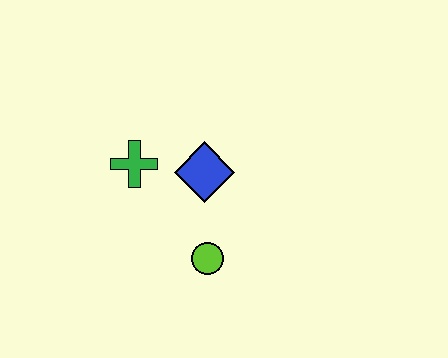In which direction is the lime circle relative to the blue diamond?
The lime circle is below the blue diamond.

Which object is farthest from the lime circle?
The green cross is farthest from the lime circle.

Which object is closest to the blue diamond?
The green cross is closest to the blue diamond.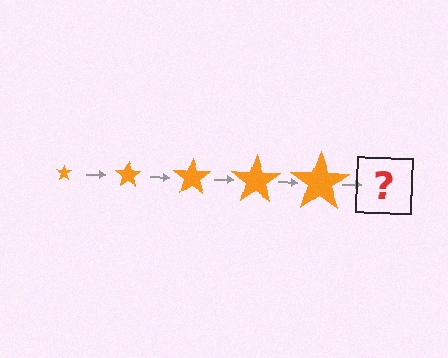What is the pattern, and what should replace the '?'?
The pattern is that the star gets progressively larger each step. The '?' should be an orange star, larger than the previous one.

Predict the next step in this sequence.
The next step is an orange star, larger than the previous one.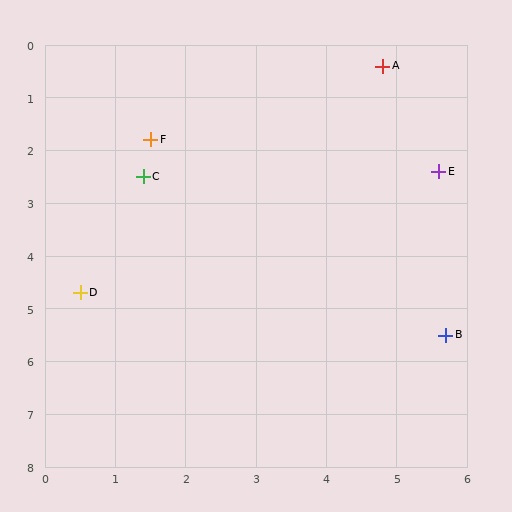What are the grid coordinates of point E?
Point E is at approximately (5.6, 2.4).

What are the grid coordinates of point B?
Point B is at approximately (5.7, 5.5).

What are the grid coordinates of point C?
Point C is at approximately (1.4, 2.5).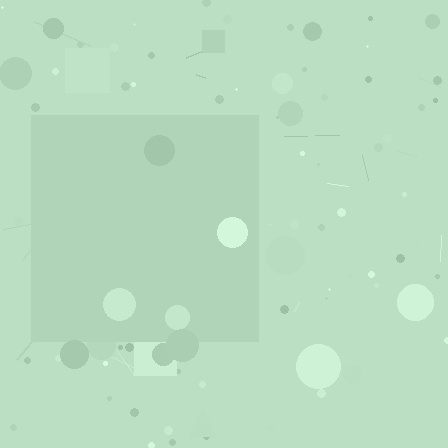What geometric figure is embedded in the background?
A square is embedded in the background.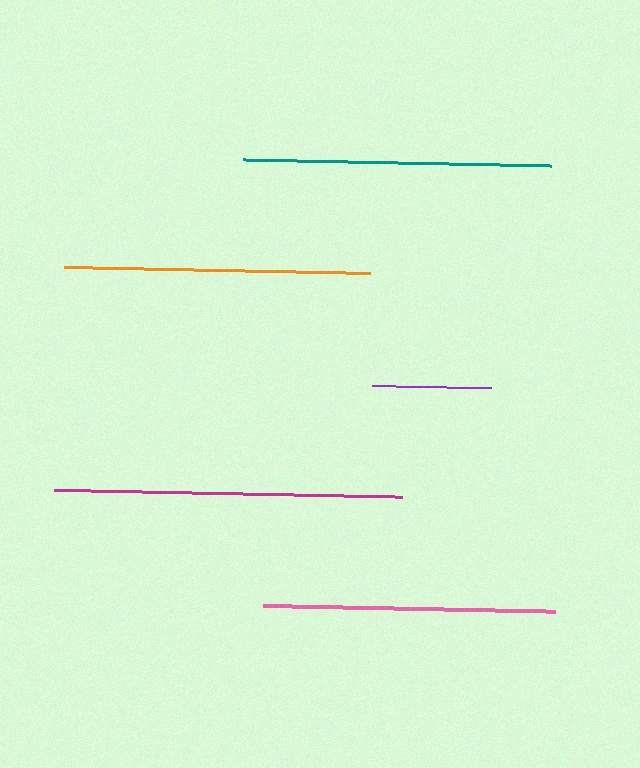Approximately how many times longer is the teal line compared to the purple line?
The teal line is approximately 2.6 times the length of the purple line.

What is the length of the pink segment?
The pink segment is approximately 292 pixels long.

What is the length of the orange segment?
The orange segment is approximately 305 pixels long.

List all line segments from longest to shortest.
From longest to shortest: magenta, teal, orange, pink, purple.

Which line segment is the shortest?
The purple line is the shortest at approximately 119 pixels.